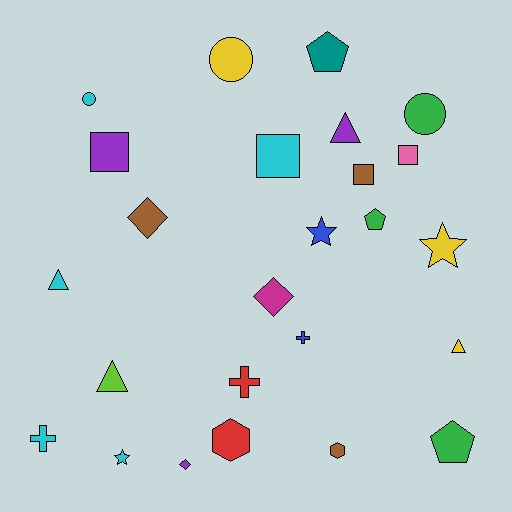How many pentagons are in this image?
There are 3 pentagons.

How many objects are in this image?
There are 25 objects.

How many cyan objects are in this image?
There are 5 cyan objects.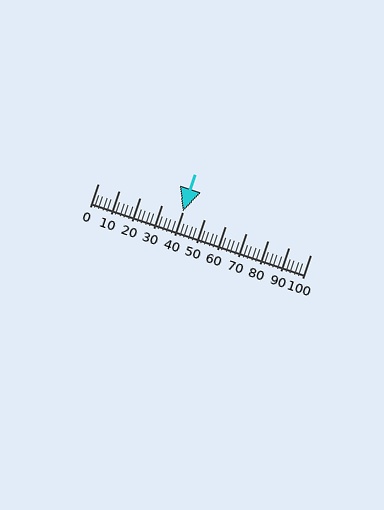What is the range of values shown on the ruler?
The ruler shows values from 0 to 100.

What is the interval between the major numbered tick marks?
The major tick marks are spaced 10 units apart.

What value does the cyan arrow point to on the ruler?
The cyan arrow points to approximately 40.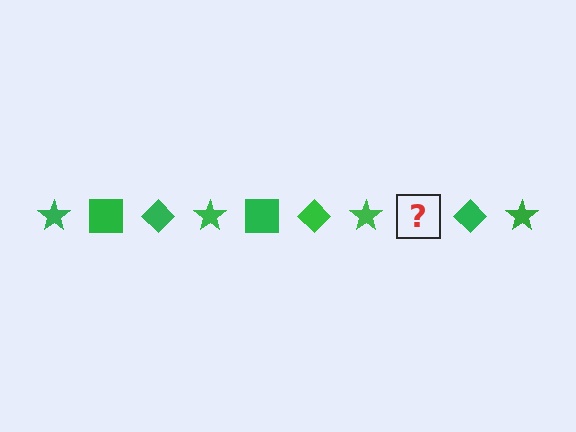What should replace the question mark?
The question mark should be replaced with a green square.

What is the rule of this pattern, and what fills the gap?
The rule is that the pattern cycles through star, square, diamond shapes in green. The gap should be filled with a green square.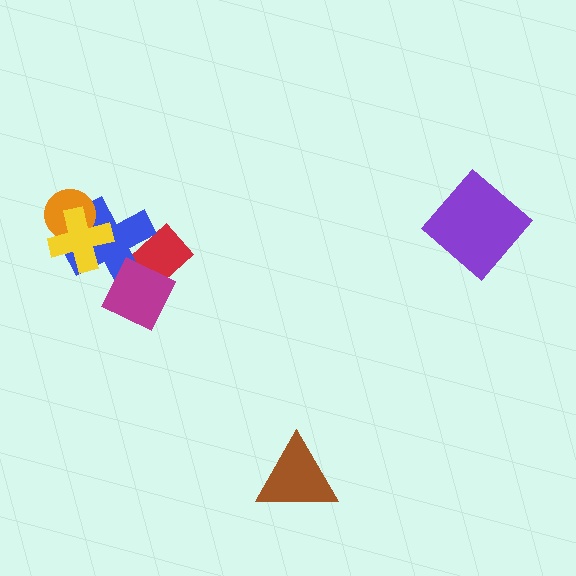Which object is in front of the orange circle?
The yellow cross is in front of the orange circle.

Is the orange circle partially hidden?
Yes, it is partially covered by another shape.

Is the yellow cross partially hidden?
No, no other shape covers it.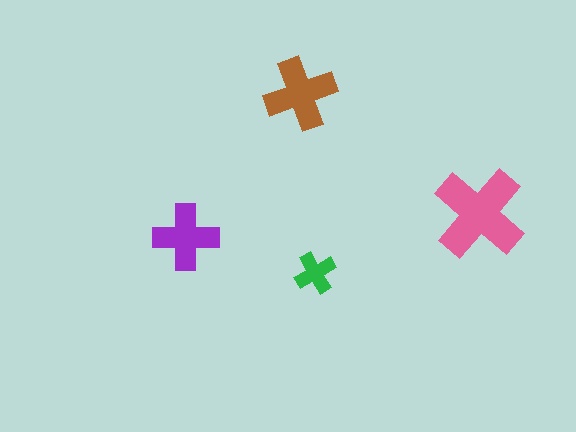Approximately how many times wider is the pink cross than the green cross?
About 2 times wider.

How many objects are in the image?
There are 4 objects in the image.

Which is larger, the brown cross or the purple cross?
The brown one.